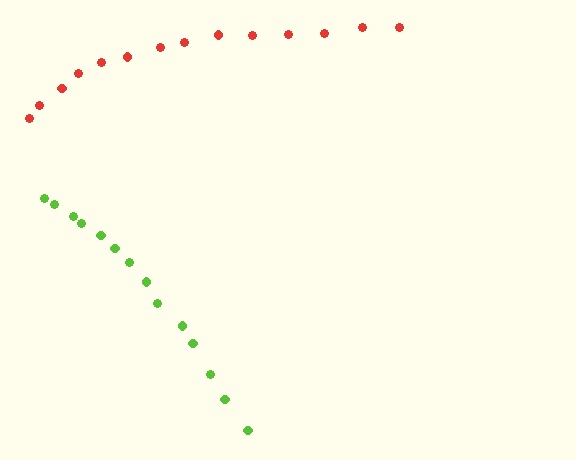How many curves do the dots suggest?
There are 2 distinct paths.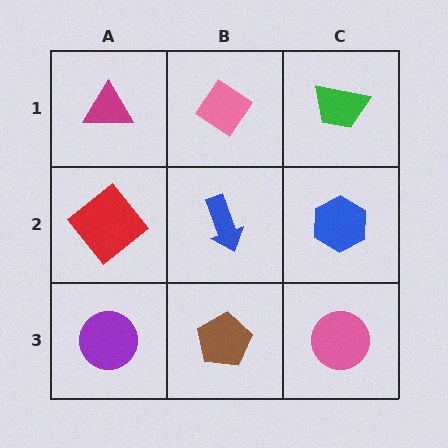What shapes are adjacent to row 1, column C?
A blue hexagon (row 2, column C), a pink diamond (row 1, column B).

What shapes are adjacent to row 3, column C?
A blue hexagon (row 2, column C), a brown pentagon (row 3, column B).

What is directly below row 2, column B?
A brown pentagon.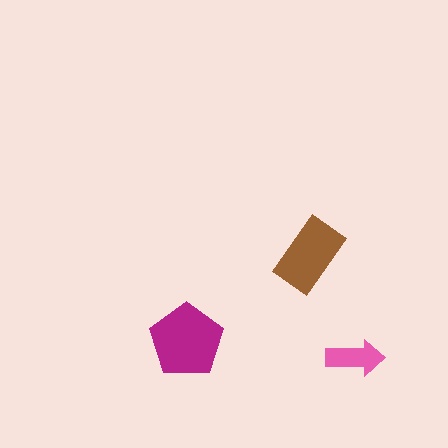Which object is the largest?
The magenta pentagon.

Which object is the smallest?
The pink arrow.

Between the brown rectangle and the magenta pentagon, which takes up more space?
The magenta pentagon.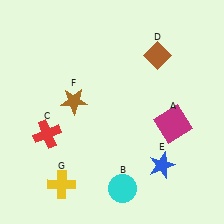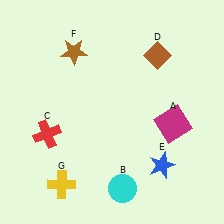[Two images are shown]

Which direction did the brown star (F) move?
The brown star (F) moved up.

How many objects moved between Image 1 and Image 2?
1 object moved between the two images.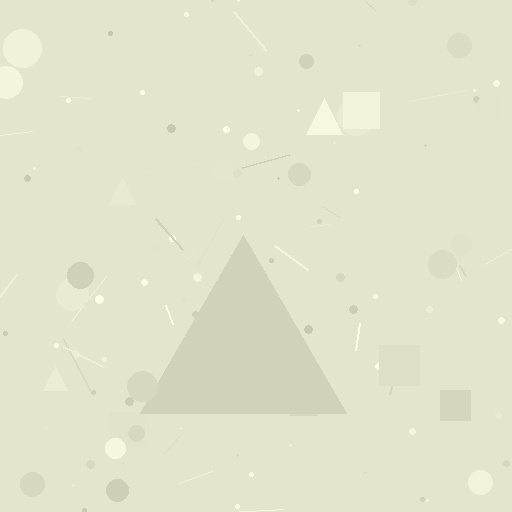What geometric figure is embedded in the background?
A triangle is embedded in the background.